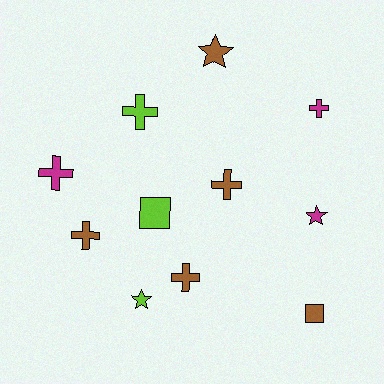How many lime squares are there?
There is 1 lime square.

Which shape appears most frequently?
Cross, with 6 objects.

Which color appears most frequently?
Brown, with 5 objects.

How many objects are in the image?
There are 11 objects.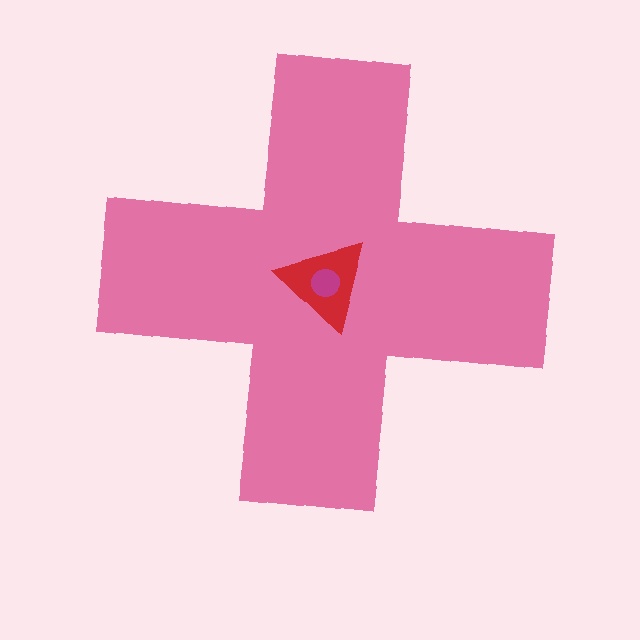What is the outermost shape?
The pink cross.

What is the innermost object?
The magenta circle.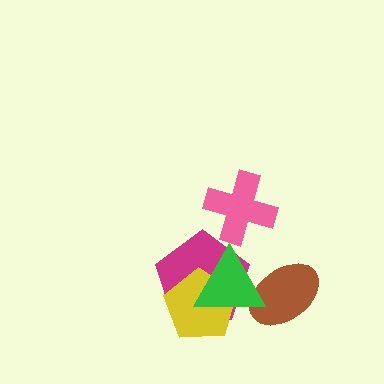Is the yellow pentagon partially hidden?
Yes, it is partially covered by another shape.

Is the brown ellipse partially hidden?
Yes, it is partially covered by another shape.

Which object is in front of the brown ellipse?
The green triangle is in front of the brown ellipse.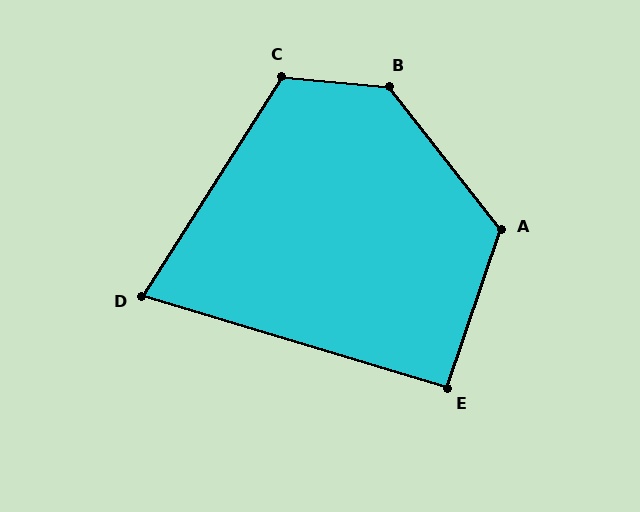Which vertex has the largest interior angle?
B, at approximately 133 degrees.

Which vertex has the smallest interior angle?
D, at approximately 74 degrees.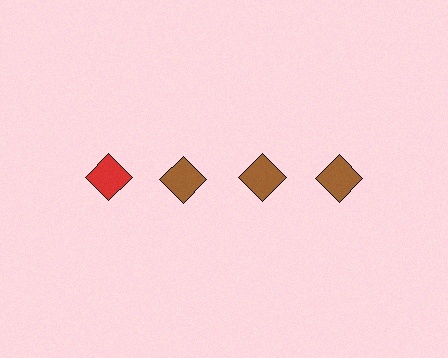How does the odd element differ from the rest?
It has a different color: red instead of brown.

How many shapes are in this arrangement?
There are 4 shapes arranged in a grid pattern.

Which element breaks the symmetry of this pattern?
The red diamond in the top row, leftmost column breaks the symmetry. All other shapes are brown diamonds.